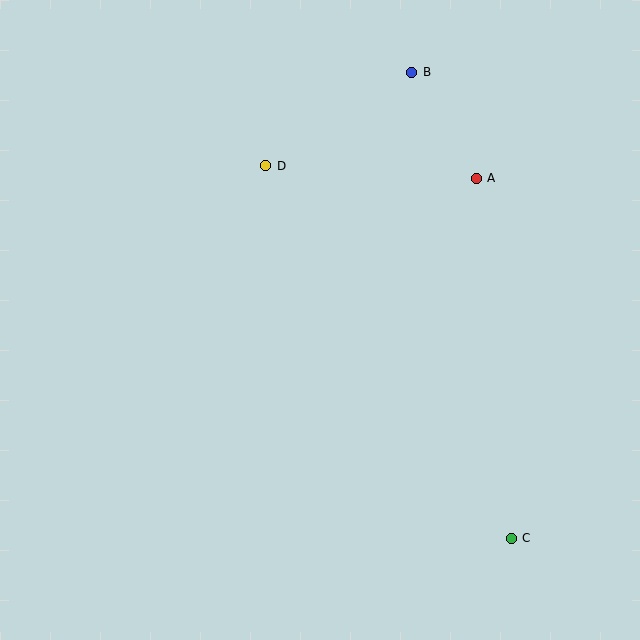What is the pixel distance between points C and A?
The distance between C and A is 361 pixels.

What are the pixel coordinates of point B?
Point B is at (411, 72).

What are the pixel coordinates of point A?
Point A is at (476, 178).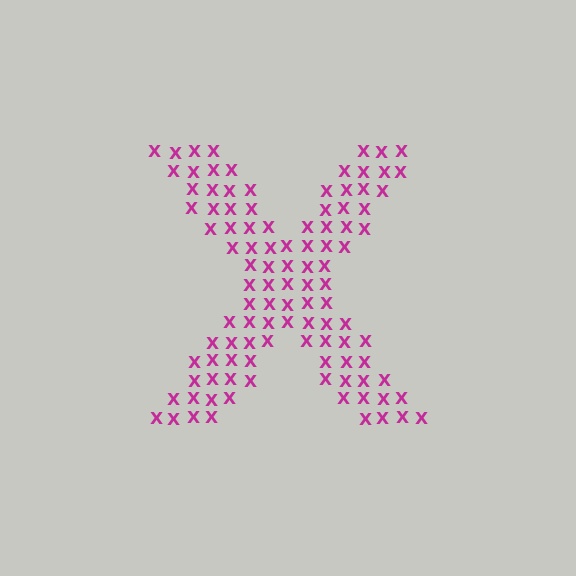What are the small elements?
The small elements are letter X's.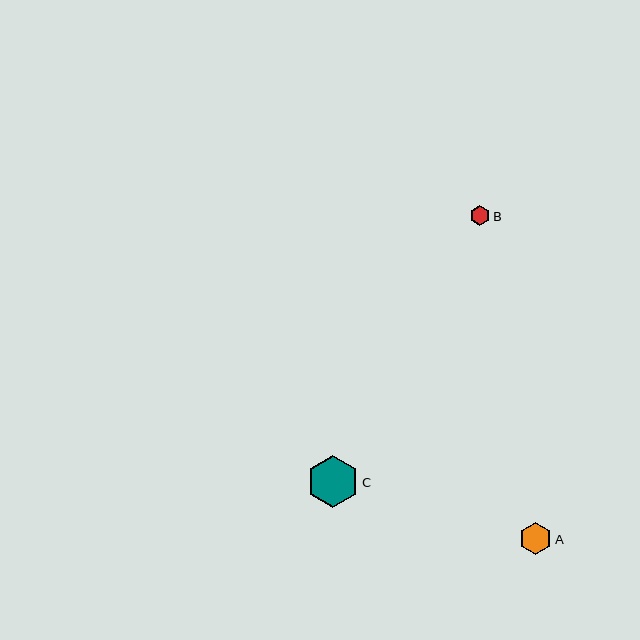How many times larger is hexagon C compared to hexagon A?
Hexagon C is approximately 1.6 times the size of hexagon A.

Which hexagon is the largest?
Hexagon C is the largest with a size of approximately 52 pixels.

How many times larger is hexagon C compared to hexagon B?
Hexagon C is approximately 2.5 times the size of hexagon B.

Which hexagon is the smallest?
Hexagon B is the smallest with a size of approximately 20 pixels.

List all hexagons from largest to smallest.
From largest to smallest: C, A, B.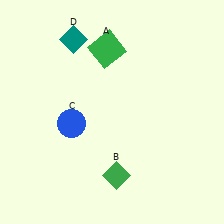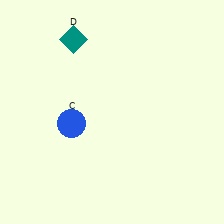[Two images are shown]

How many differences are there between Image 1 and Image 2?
There are 2 differences between the two images.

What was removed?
The green diamond (B), the green square (A) were removed in Image 2.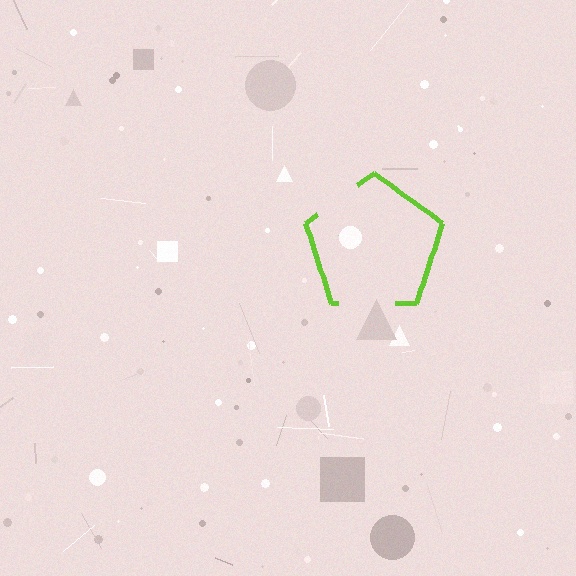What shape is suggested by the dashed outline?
The dashed outline suggests a pentagon.